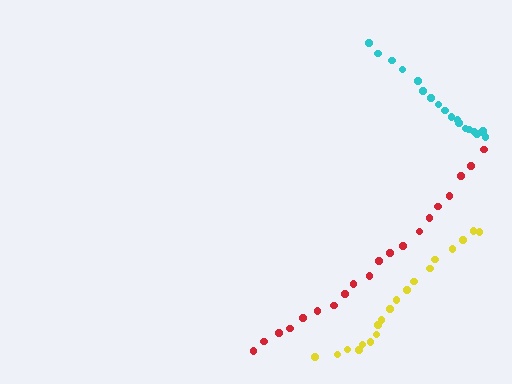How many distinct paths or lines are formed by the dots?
There are 3 distinct paths.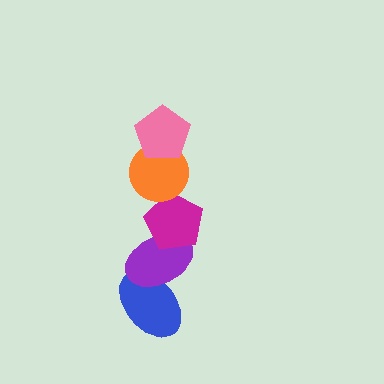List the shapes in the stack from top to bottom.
From top to bottom: the pink pentagon, the orange circle, the magenta pentagon, the purple ellipse, the blue ellipse.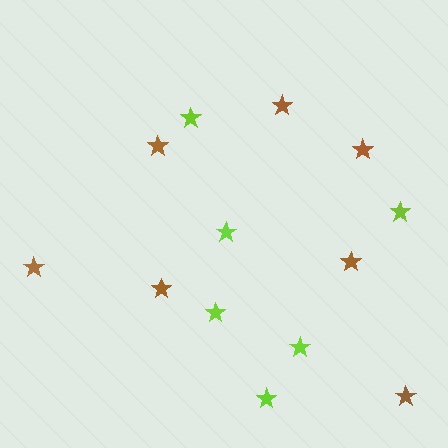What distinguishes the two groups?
There are 2 groups: one group of lime stars (6) and one group of brown stars (7).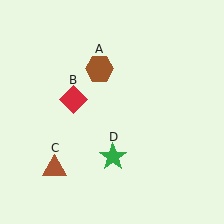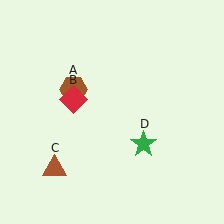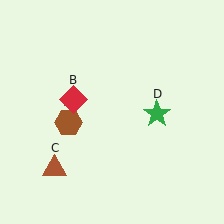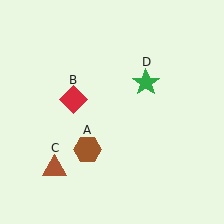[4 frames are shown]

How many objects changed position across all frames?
2 objects changed position: brown hexagon (object A), green star (object D).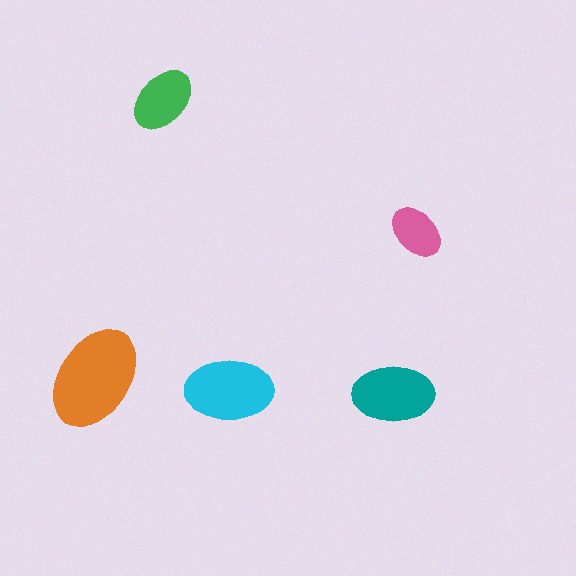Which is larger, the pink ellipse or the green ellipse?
The green one.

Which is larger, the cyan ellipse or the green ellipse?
The cyan one.